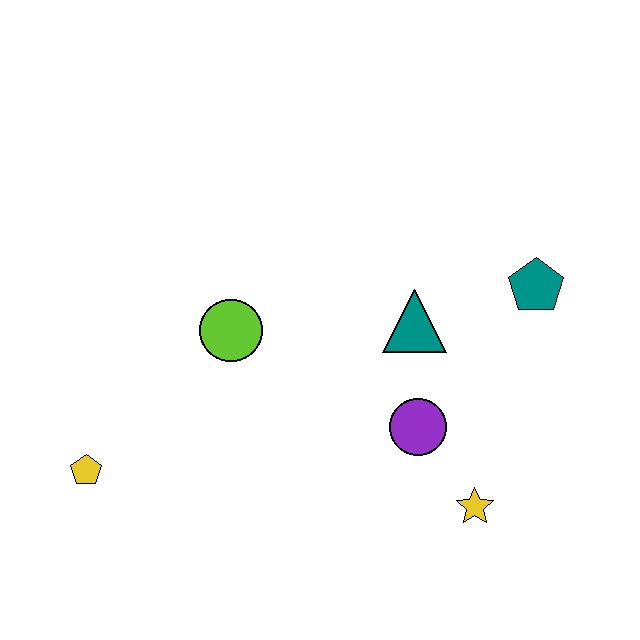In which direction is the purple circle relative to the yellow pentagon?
The purple circle is to the right of the yellow pentagon.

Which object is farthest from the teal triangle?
The yellow pentagon is farthest from the teal triangle.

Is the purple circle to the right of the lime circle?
Yes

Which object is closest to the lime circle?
The teal triangle is closest to the lime circle.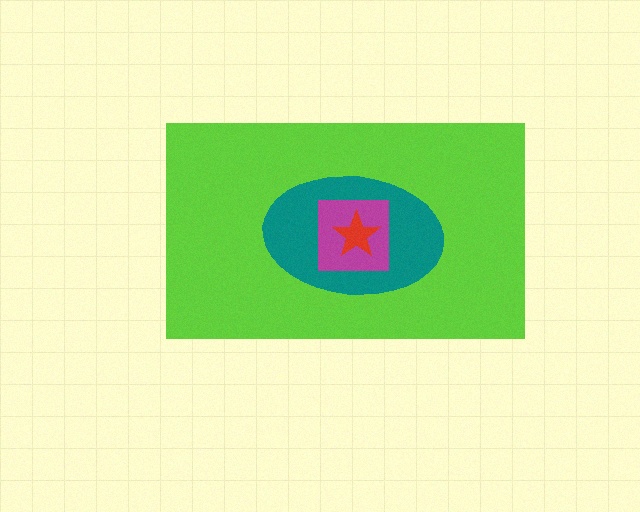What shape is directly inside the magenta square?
The red star.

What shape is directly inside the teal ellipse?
The magenta square.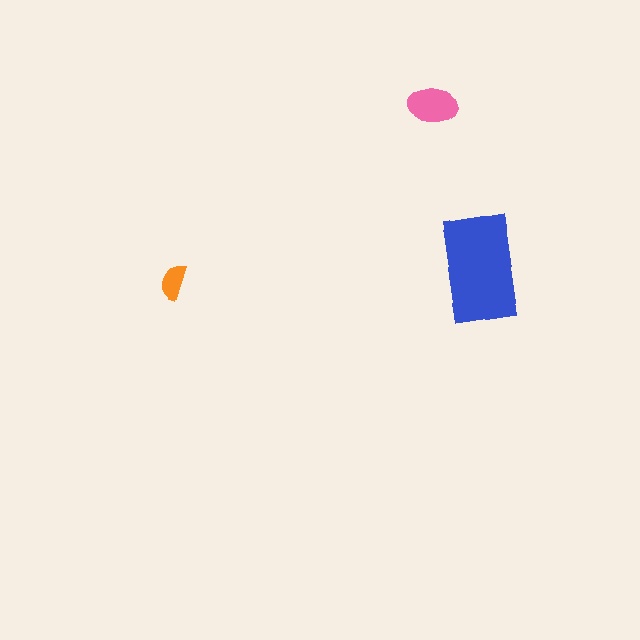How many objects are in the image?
There are 3 objects in the image.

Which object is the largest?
The blue rectangle.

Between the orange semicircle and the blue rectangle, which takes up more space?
The blue rectangle.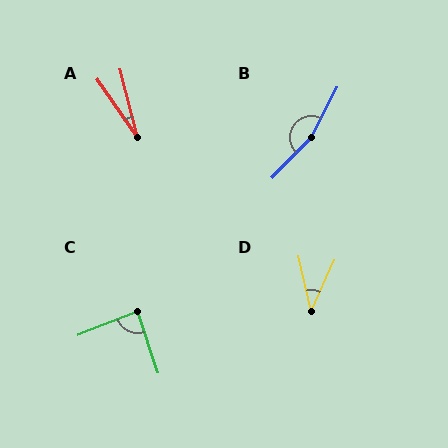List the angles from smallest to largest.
A (21°), D (37°), C (87°), B (163°).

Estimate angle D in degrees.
Approximately 37 degrees.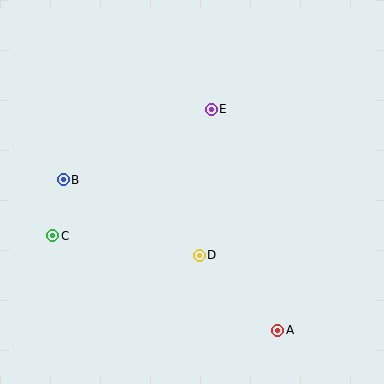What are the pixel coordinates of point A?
Point A is at (278, 330).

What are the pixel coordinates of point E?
Point E is at (211, 109).